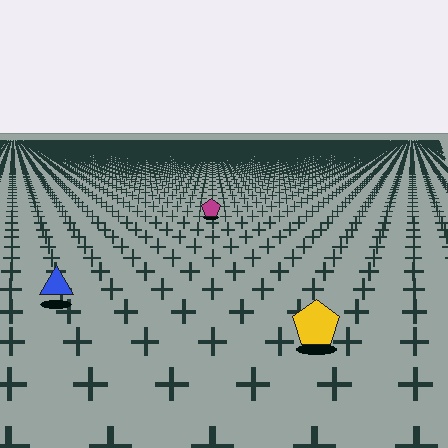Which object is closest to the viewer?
The yellow pentagon is closest. The texture marks near it are larger and more spread out.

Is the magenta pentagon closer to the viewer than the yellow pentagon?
No. The yellow pentagon is closer — you can tell from the texture gradient: the ground texture is coarser near it.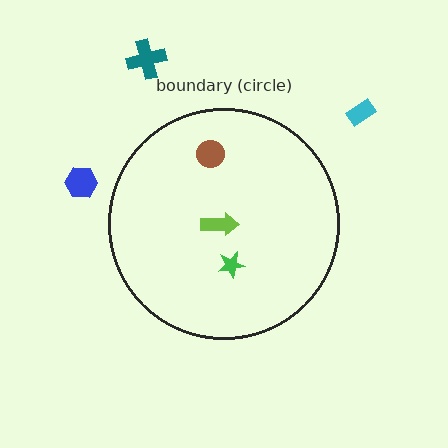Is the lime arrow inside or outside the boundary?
Inside.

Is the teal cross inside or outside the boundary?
Outside.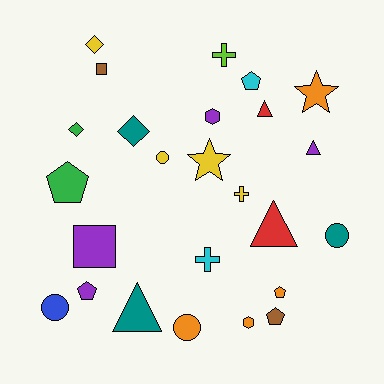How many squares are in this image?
There are 2 squares.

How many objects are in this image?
There are 25 objects.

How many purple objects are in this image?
There are 4 purple objects.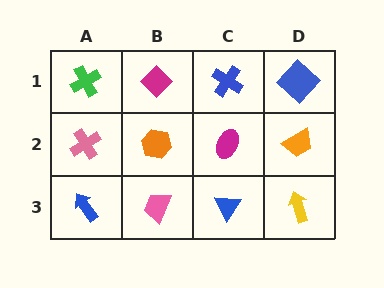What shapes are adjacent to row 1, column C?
A magenta ellipse (row 2, column C), a magenta diamond (row 1, column B), a blue diamond (row 1, column D).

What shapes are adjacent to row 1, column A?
A pink cross (row 2, column A), a magenta diamond (row 1, column B).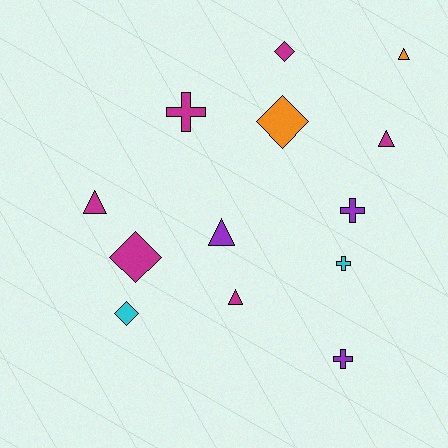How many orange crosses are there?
There are no orange crosses.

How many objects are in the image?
There are 13 objects.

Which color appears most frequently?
Magenta, with 6 objects.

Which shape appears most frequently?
Triangle, with 5 objects.